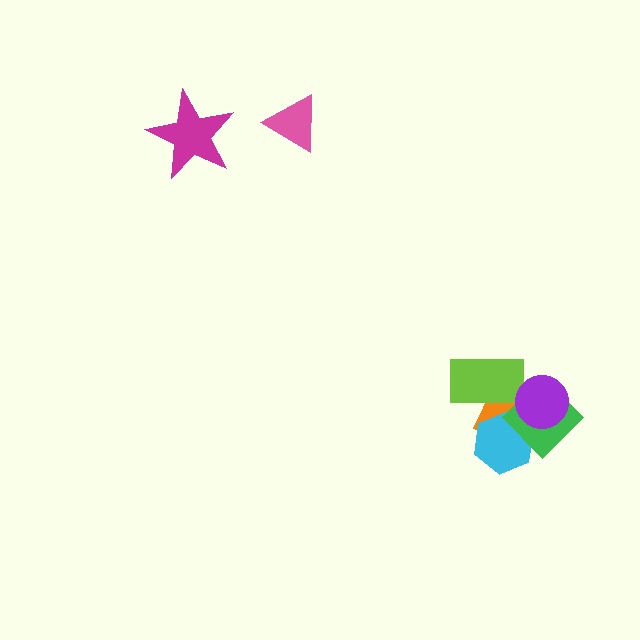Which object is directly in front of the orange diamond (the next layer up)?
The cyan hexagon is directly in front of the orange diamond.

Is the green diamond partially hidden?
Yes, it is partially covered by another shape.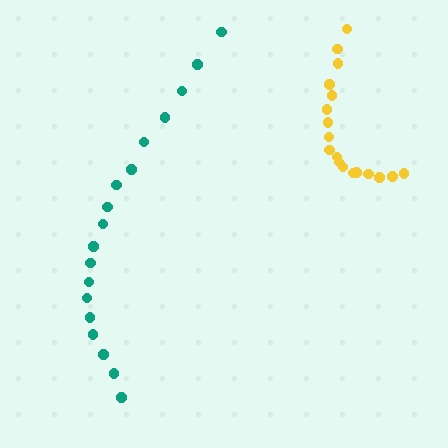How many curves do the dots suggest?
There are 2 distinct paths.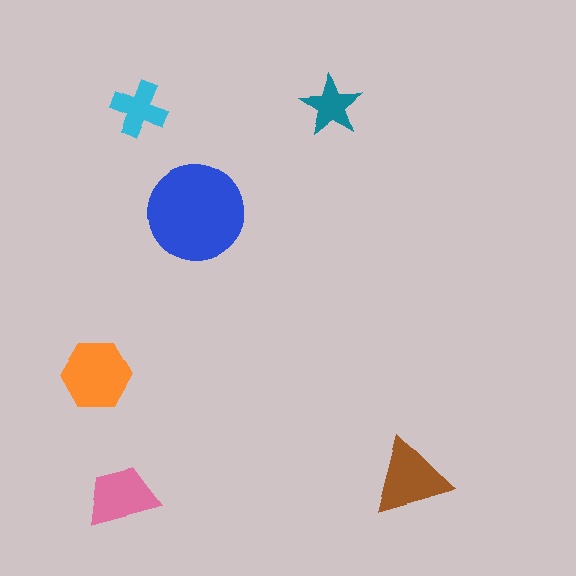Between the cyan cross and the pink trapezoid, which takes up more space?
The pink trapezoid.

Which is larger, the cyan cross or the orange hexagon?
The orange hexagon.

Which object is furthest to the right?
The brown triangle is rightmost.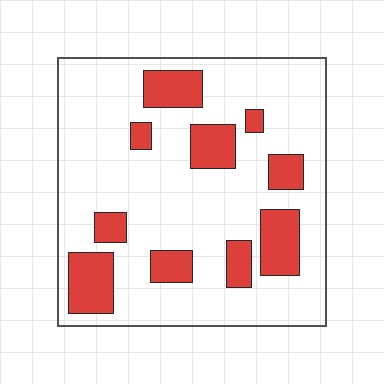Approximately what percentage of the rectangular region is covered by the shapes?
Approximately 20%.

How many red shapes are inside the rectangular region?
10.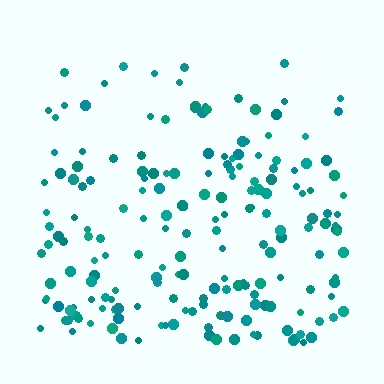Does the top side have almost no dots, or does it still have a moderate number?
Still a moderate number, just noticeably fewer than the bottom.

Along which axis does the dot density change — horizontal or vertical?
Vertical.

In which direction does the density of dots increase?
From top to bottom, with the bottom side densest.